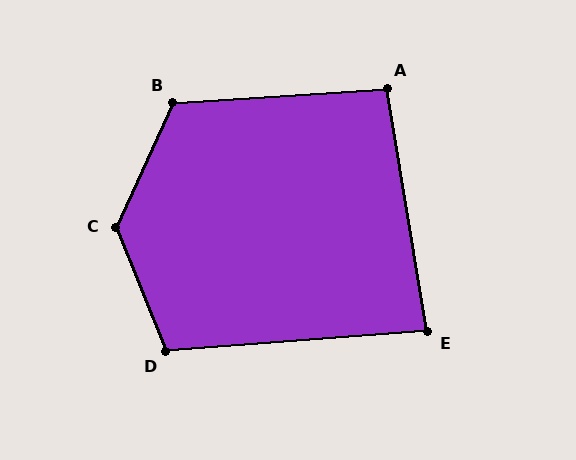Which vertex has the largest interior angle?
C, at approximately 134 degrees.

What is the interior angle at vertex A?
Approximately 96 degrees (obtuse).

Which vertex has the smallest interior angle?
E, at approximately 85 degrees.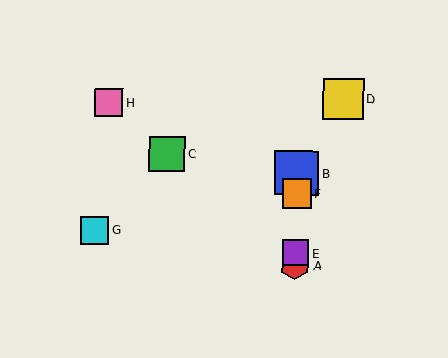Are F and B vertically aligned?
Yes, both are at x≈297.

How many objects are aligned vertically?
4 objects (A, B, E, F) are aligned vertically.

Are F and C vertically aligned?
No, F is at x≈297 and C is at x≈167.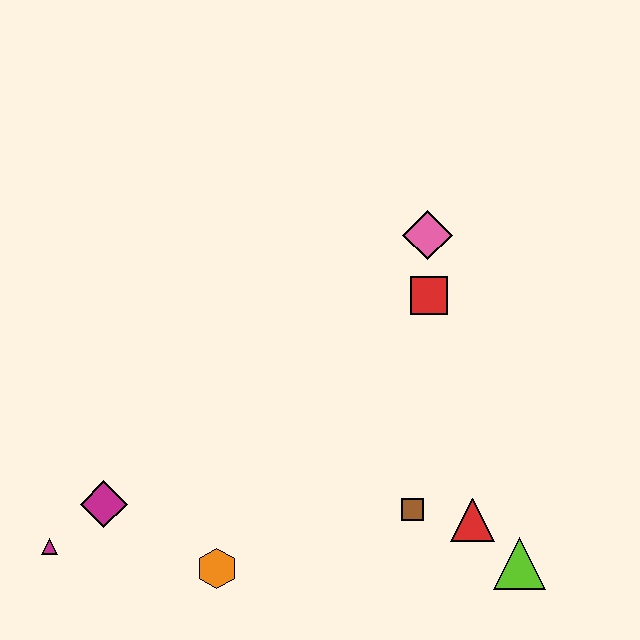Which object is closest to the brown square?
The red triangle is closest to the brown square.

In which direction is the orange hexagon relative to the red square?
The orange hexagon is below the red square.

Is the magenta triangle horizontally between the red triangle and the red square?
No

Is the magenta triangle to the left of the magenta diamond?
Yes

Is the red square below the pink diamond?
Yes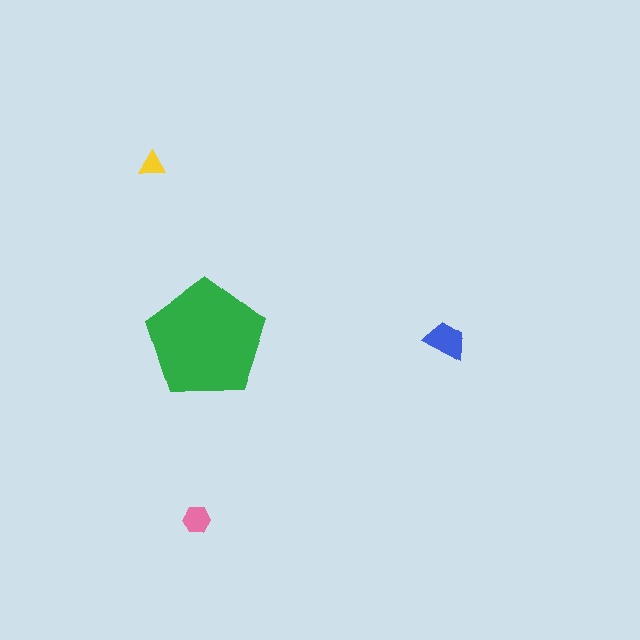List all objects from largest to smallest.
The green pentagon, the blue trapezoid, the pink hexagon, the yellow triangle.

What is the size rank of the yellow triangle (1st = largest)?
4th.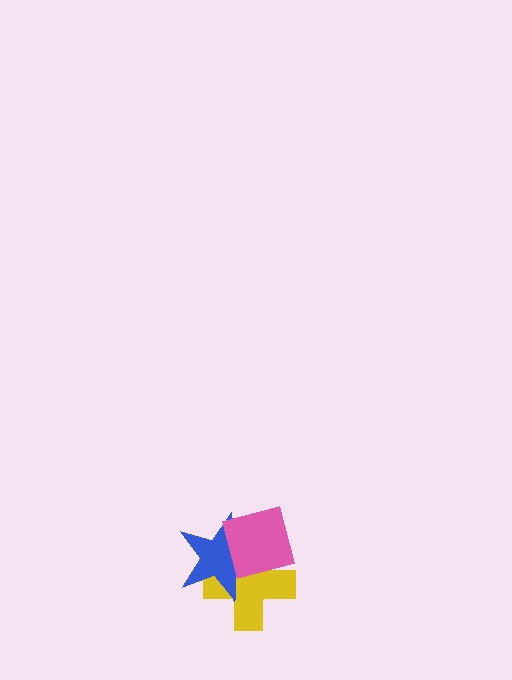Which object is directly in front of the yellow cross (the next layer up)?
The blue star is directly in front of the yellow cross.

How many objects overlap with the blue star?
2 objects overlap with the blue star.